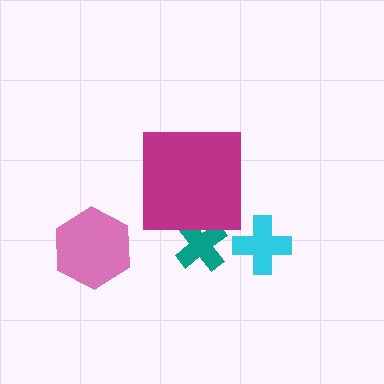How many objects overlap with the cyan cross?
0 objects overlap with the cyan cross.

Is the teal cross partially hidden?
Yes, it is partially covered by another shape.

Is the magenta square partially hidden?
No, no other shape covers it.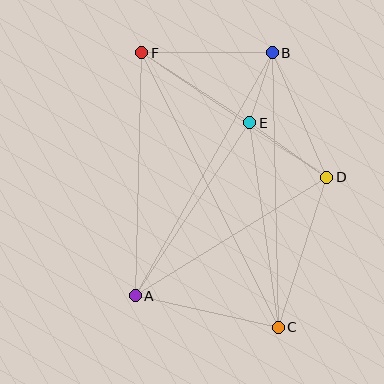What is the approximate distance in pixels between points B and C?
The distance between B and C is approximately 274 pixels.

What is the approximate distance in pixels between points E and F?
The distance between E and F is approximately 129 pixels.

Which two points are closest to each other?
Points B and E are closest to each other.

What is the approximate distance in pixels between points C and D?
The distance between C and D is approximately 157 pixels.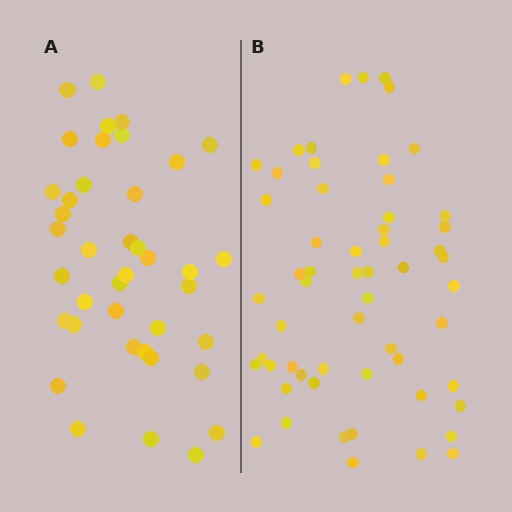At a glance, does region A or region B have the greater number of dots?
Region B (the right region) has more dots.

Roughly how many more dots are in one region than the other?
Region B has approximately 15 more dots than region A.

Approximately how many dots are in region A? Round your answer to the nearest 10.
About 40 dots.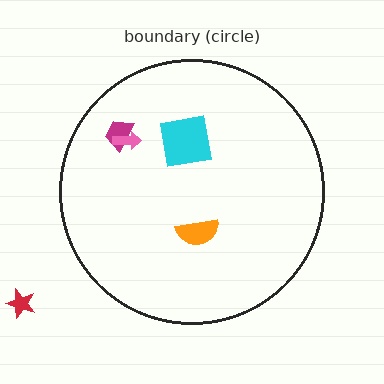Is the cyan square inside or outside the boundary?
Inside.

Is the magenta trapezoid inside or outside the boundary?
Inside.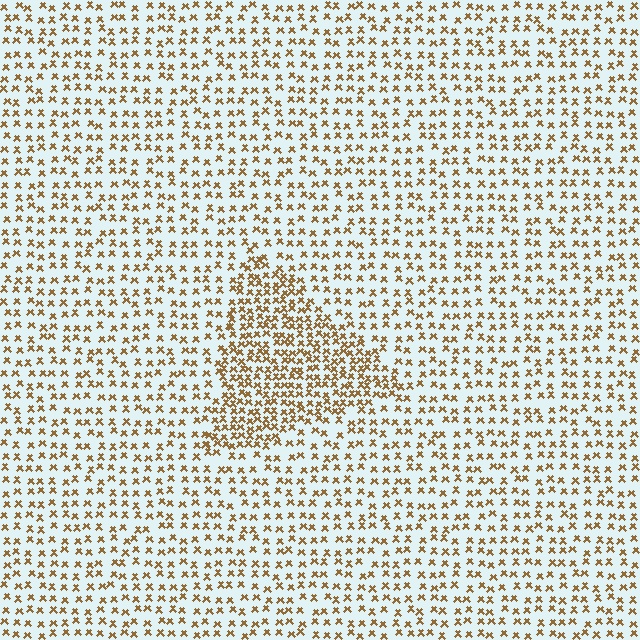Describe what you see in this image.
The image contains small brown elements arranged at two different densities. A triangle-shaped region is visible where the elements are more densely packed than the surrounding area.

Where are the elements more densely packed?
The elements are more densely packed inside the triangle boundary.